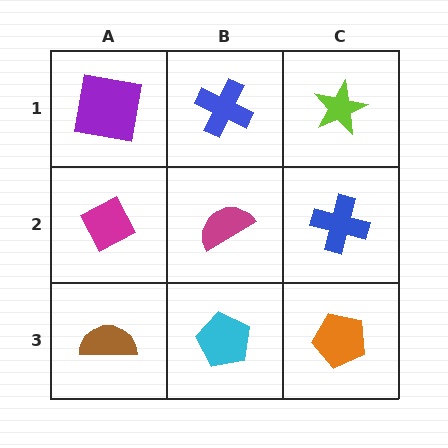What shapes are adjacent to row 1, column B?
A magenta semicircle (row 2, column B), a purple square (row 1, column A), a lime star (row 1, column C).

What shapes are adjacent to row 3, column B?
A magenta semicircle (row 2, column B), a brown semicircle (row 3, column A), an orange pentagon (row 3, column C).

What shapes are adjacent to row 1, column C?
A blue cross (row 2, column C), a blue cross (row 1, column B).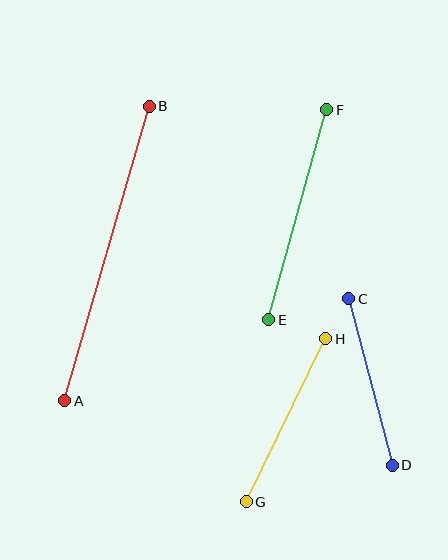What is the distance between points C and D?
The distance is approximately 172 pixels.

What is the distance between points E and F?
The distance is approximately 218 pixels.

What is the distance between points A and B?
The distance is approximately 306 pixels.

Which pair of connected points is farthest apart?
Points A and B are farthest apart.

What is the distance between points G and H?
The distance is approximately 181 pixels.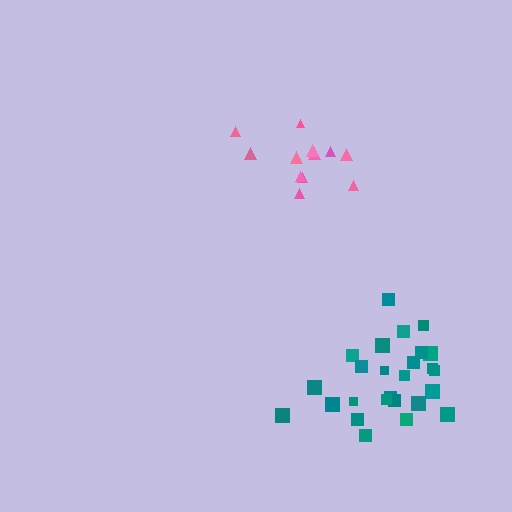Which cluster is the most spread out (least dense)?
Teal.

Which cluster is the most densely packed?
Pink.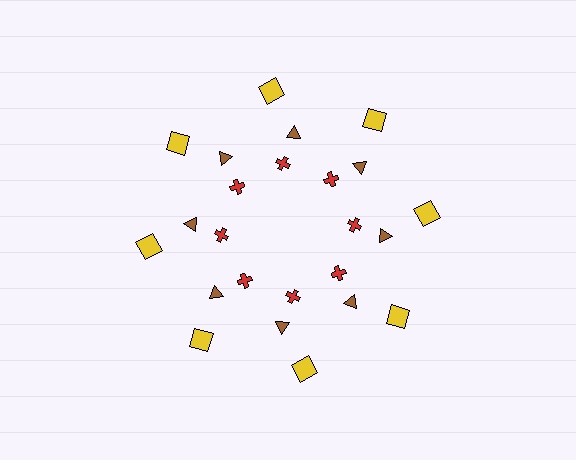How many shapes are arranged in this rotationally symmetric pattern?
There are 24 shapes, arranged in 8 groups of 3.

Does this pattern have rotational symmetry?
Yes, this pattern has 8-fold rotational symmetry. It looks the same after rotating 45 degrees around the center.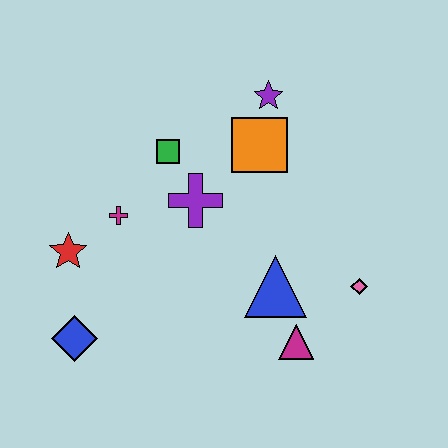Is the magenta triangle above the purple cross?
No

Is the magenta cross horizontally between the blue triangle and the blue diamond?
Yes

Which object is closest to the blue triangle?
The magenta triangle is closest to the blue triangle.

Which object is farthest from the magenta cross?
The pink diamond is farthest from the magenta cross.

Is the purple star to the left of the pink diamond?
Yes